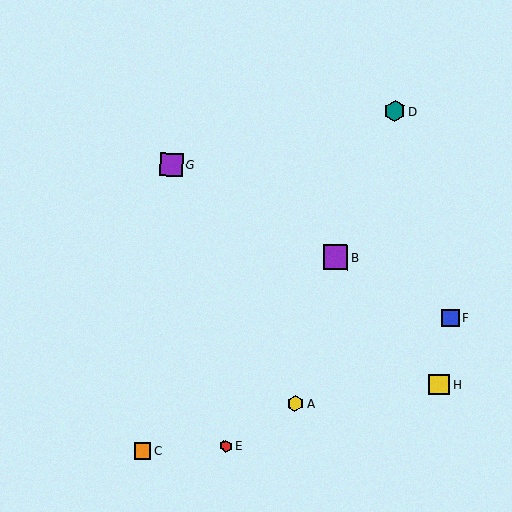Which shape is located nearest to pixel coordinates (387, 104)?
The teal hexagon (labeled D) at (395, 111) is nearest to that location.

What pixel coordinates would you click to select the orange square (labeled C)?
Click at (142, 451) to select the orange square C.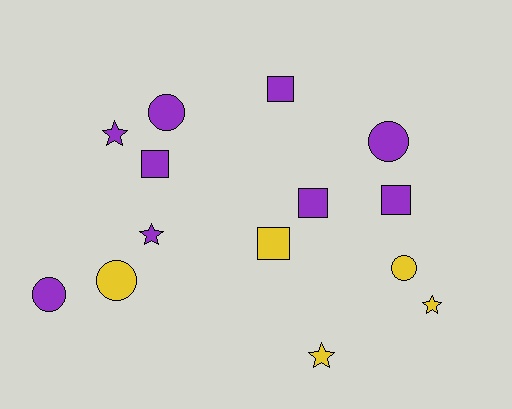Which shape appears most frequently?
Square, with 5 objects.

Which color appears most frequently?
Purple, with 9 objects.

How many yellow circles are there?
There are 2 yellow circles.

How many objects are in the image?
There are 14 objects.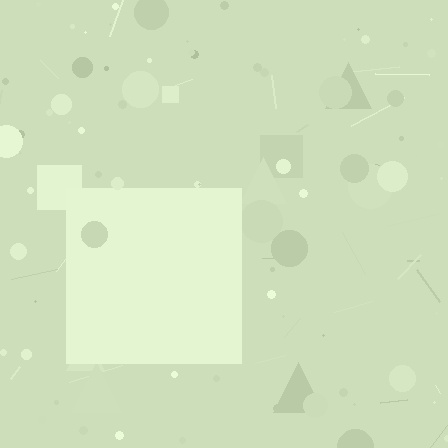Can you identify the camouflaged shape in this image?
The camouflaged shape is a square.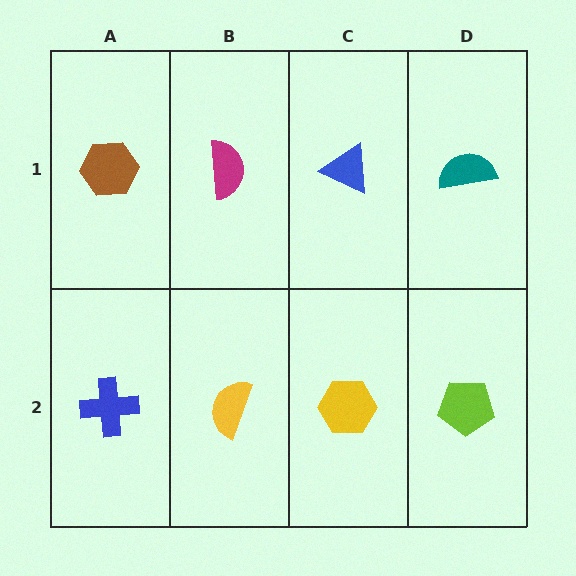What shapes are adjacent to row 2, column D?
A teal semicircle (row 1, column D), a yellow hexagon (row 2, column C).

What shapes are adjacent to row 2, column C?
A blue triangle (row 1, column C), a yellow semicircle (row 2, column B), a lime pentagon (row 2, column D).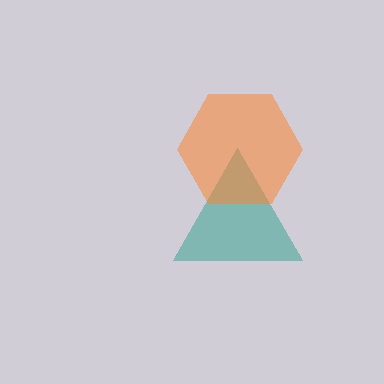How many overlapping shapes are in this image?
There are 2 overlapping shapes in the image.